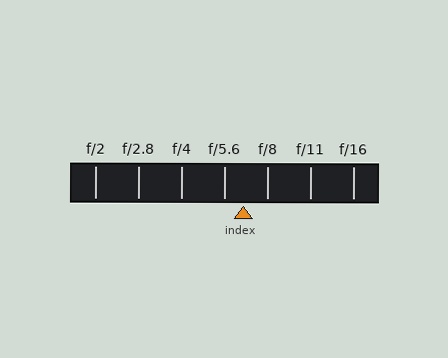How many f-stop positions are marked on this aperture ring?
There are 7 f-stop positions marked.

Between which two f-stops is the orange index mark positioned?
The index mark is between f/5.6 and f/8.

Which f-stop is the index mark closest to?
The index mark is closest to f/5.6.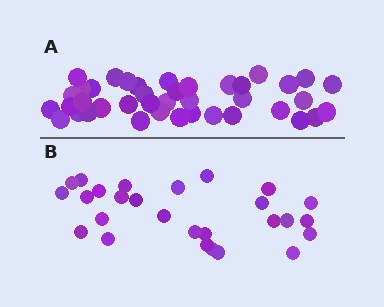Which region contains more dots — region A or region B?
Region A (the top region) has more dots.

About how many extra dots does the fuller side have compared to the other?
Region A has approximately 15 more dots than region B.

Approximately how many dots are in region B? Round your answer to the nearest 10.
About 30 dots. (The exact count is 27, which rounds to 30.)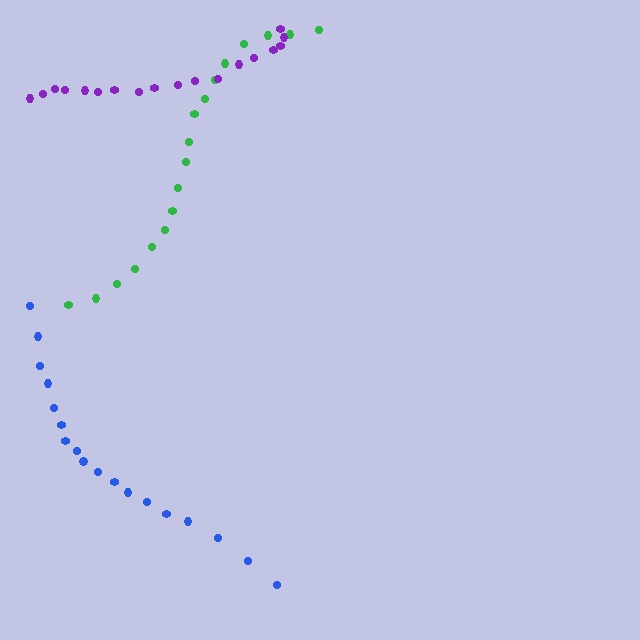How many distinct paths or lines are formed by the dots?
There are 3 distinct paths.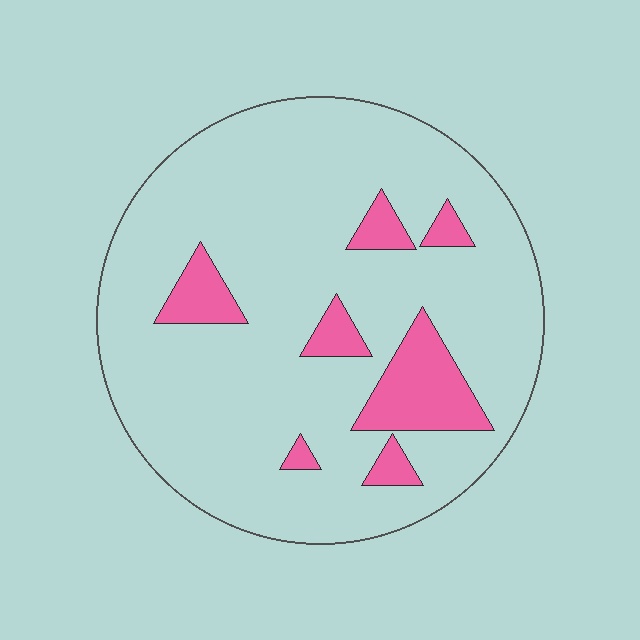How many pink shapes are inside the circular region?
7.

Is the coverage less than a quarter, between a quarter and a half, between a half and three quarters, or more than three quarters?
Less than a quarter.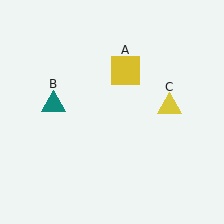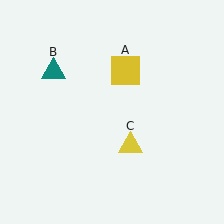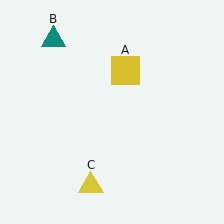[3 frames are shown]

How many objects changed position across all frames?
2 objects changed position: teal triangle (object B), yellow triangle (object C).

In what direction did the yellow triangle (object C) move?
The yellow triangle (object C) moved down and to the left.